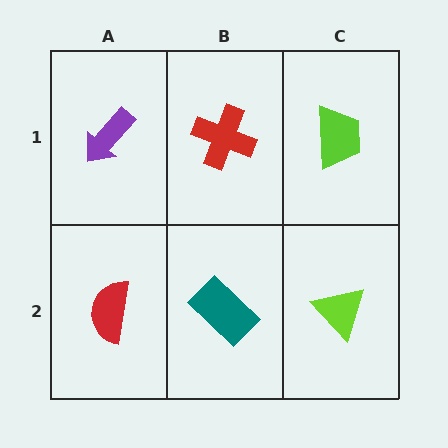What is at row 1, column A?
A purple arrow.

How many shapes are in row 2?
3 shapes.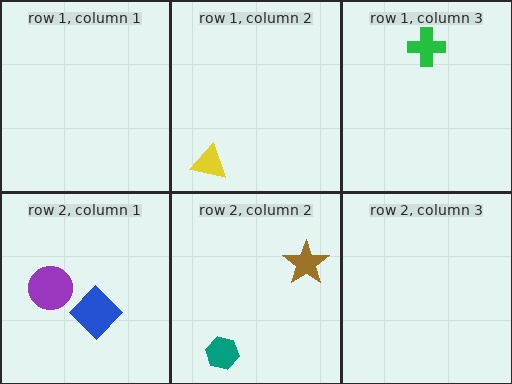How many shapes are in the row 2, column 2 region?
2.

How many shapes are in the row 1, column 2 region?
1.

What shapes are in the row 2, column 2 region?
The brown star, the teal hexagon.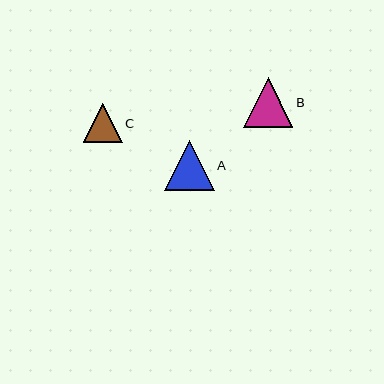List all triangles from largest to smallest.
From largest to smallest: A, B, C.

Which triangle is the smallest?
Triangle C is the smallest with a size of approximately 39 pixels.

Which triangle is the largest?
Triangle A is the largest with a size of approximately 50 pixels.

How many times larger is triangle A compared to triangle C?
Triangle A is approximately 1.3 times the size of triangle C.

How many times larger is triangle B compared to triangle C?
Triangle B is approximately 1.3 times the size of triangle C.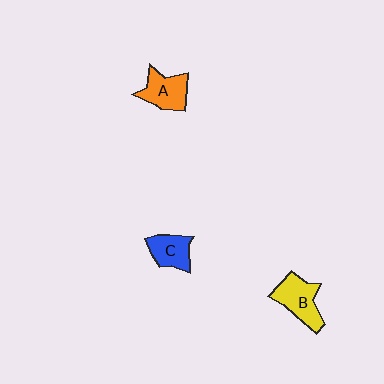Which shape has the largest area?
Shape B (yellow).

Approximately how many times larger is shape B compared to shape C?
Approximately 1.4 times.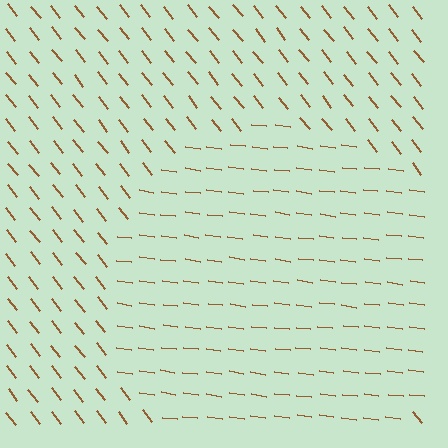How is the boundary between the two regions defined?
The boundary is defined purely by a change in line orientation (approximately 45 degrees difference). All lines are the same color and thickness.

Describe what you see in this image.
The image is filled with small brown line segments. A circle region in the image has lines oriented differently from the surrounding lines, creating a visible texture boundary.